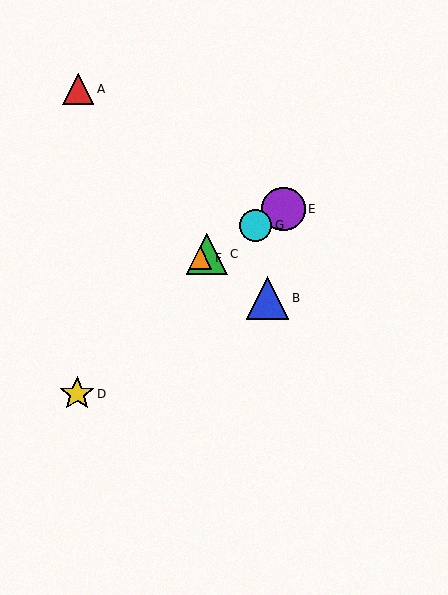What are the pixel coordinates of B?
Object B is at (267, 298).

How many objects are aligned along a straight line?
4 objects (C, E, F, G) are aligned along a straight line.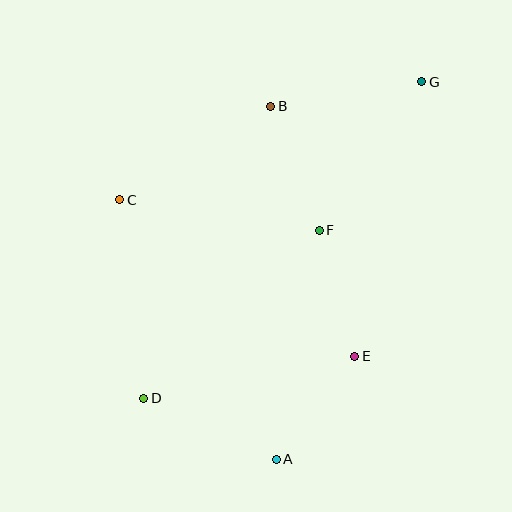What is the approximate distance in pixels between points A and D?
The distance between A and D is approximately 146 pixels.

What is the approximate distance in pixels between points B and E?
The distance between B and E is approximately 264 pixels.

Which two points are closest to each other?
Points A and E are closest to each other.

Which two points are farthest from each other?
Points D and G are farthest from each other.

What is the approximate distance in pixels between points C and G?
The distance between C and G is approximately 324 pixels.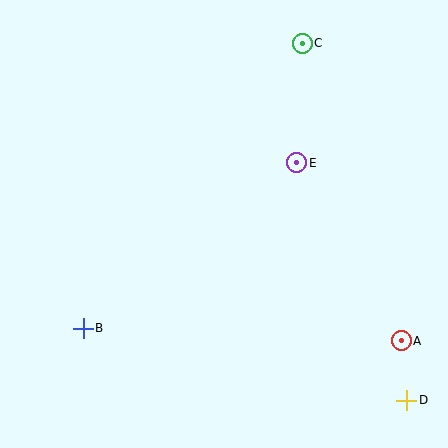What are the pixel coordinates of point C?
Point C is at (302, 43).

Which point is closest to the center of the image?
Point E at (297, 163) is closest to the center.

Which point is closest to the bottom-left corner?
Point B is closest to the bottom-left corner.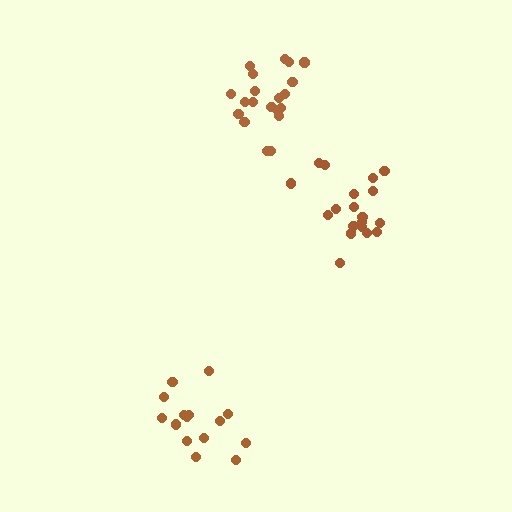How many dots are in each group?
Group 1: 15 dots, Group 2: 19 dots, Group 3: 20 dots (54 total).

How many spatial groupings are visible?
There are 3 spatial groupings.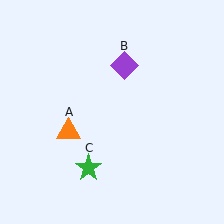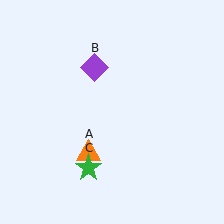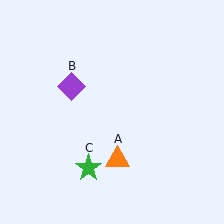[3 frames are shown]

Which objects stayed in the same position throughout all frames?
Green star (object C) remained stationary.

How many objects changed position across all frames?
2 objects changed position: orange triangle (object A), purple diamond (object B).